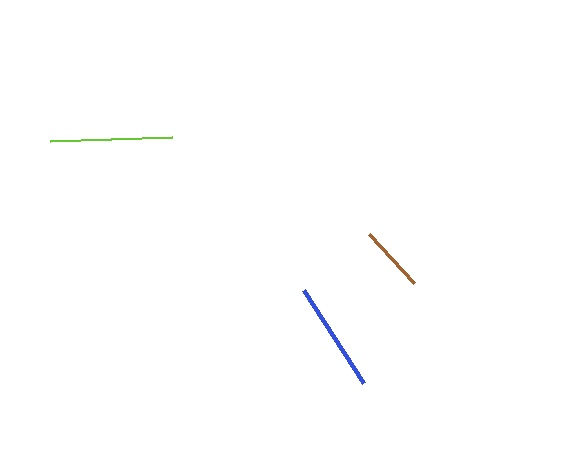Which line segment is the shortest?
The brown line is the shortest at approximately 66 pixels.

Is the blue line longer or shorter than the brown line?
The blue line is longer than the brown line.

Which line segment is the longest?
The lime line is the longest at approximately 122 pixels.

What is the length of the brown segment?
The brown segment is approximately 66 pixels long.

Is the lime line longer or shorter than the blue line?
The lime line is longer than the blue line.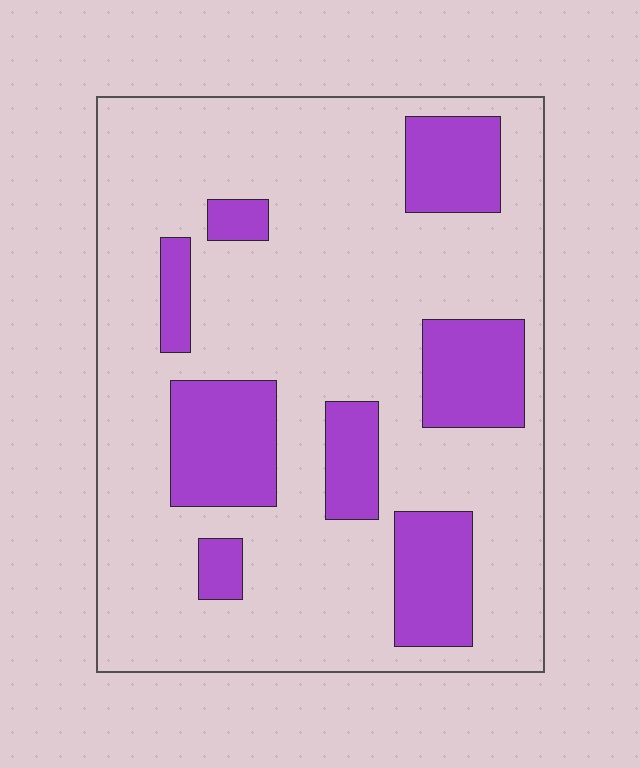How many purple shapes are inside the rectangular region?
8.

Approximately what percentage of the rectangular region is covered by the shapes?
Approximately 25%.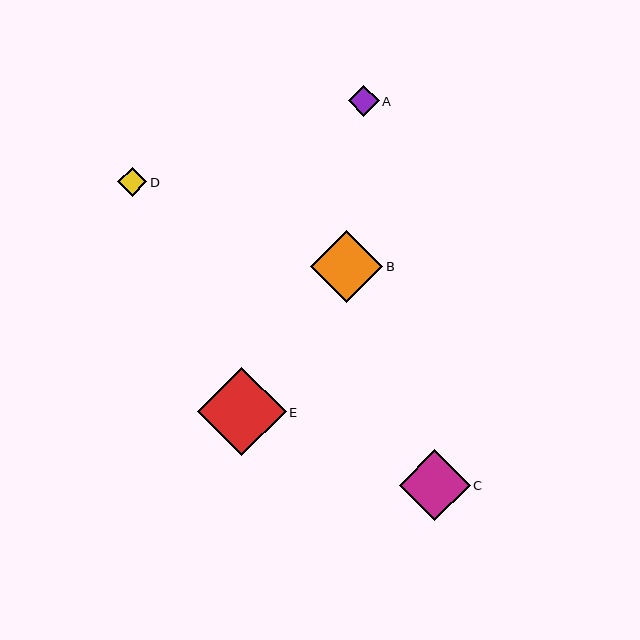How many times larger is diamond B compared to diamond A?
Diamond B is approximately 2.3 times the size of diamond A.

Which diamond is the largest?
Diamond E is the largest with a size of approximately 88 pixels.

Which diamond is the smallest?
Diamond D is the smallest with a size of approximately 29 pixels.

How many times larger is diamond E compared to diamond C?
Diamond E is approximately 1.2 times the size of diamond C.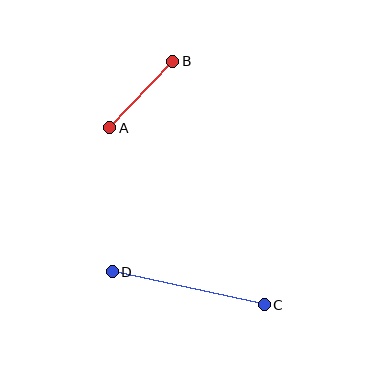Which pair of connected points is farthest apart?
Points C and D are farthest apart.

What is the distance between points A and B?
The distance is approximately 92 pixels.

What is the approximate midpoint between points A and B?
The midpoint is at approximately (141, 95) pixels.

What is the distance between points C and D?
The distance is approximately 156 pixels.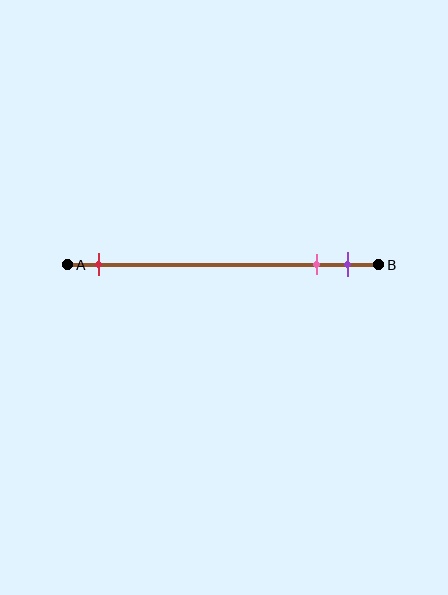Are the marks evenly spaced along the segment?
No, the marks are not evenly spaced.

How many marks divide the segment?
There are 3 marks dividing the segment.